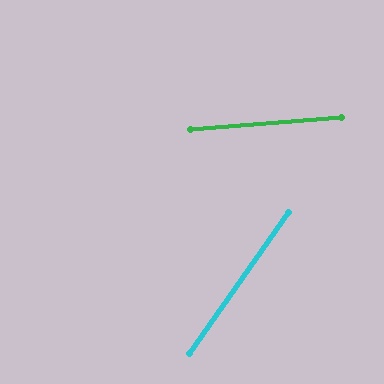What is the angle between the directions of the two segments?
Approximately 51 degrees.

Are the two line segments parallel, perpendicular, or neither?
Neither parallel nor perpendicular — they differ by about 51°.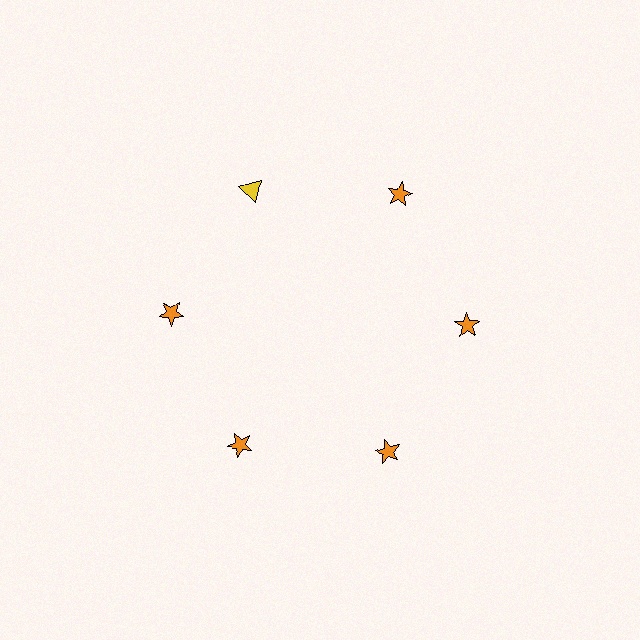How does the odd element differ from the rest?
It differs in both color (yellow instead of orange) and shape (triangle instead of star).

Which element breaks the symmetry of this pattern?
The yellow triangle at roughly the 11 o'clock position breaks the symmetry. All other shapes are orange stars.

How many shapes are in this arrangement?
There are 6 shapes arranged in a ring pattern.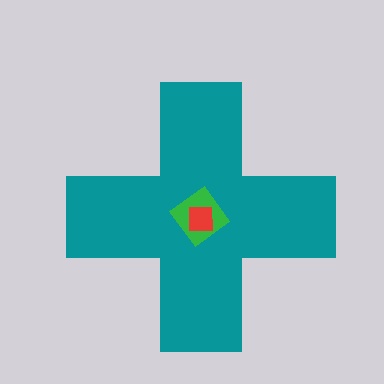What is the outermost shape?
The teal cross.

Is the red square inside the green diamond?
Yes.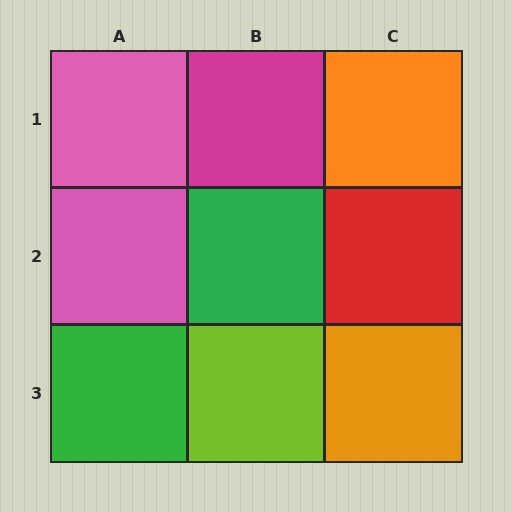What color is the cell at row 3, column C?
Orange.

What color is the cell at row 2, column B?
Green.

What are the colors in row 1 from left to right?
Pink, magenta, orange.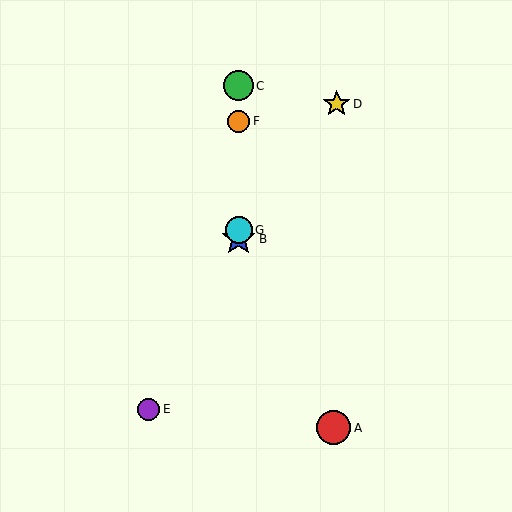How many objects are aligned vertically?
4 objects (B, C, F, G) are aligned vertically.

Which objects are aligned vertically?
Objects B, C, F, G are aligned vertically.